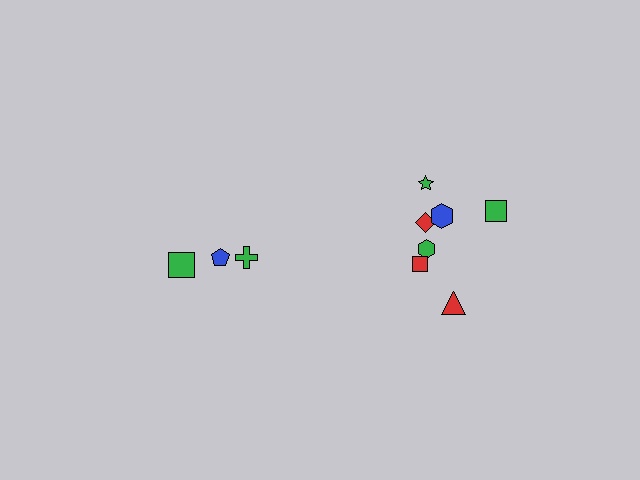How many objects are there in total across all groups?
There are 10 objects.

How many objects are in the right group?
There are 7 objects.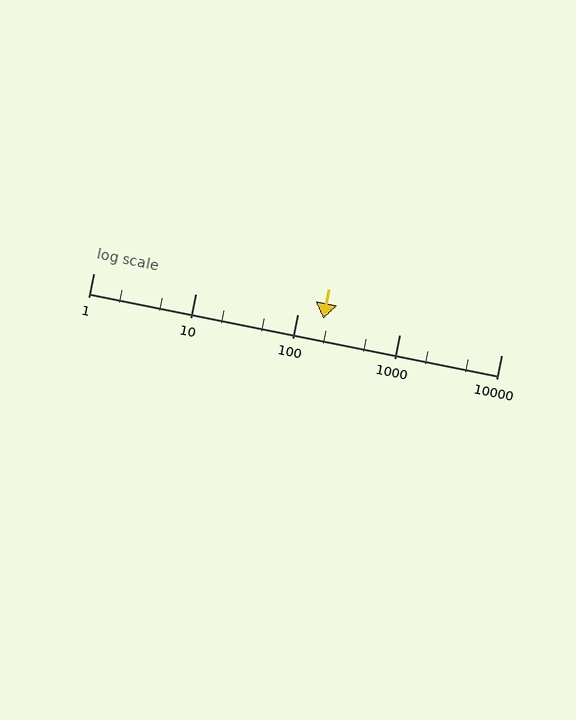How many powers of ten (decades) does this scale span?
The scale spans 4 decades, from 1 to 10000.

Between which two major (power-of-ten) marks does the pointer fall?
The pointer is between 100 and 1000.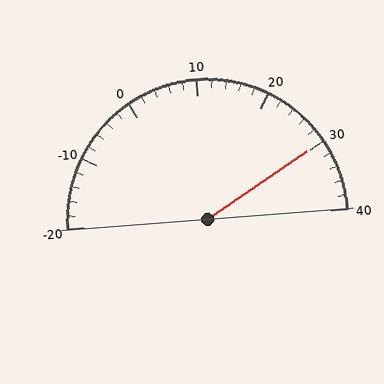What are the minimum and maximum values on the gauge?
The gauge ranges from -20 to 40.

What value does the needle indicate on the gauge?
The needle indicates approximately 30.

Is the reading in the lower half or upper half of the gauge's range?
The reading is in the upper half of the range (-20 to 40).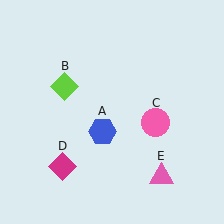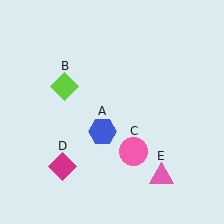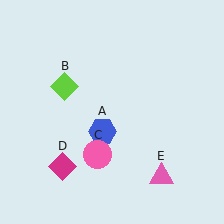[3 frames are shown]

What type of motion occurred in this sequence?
The pink circle (object C) rotated clockwise around the center of the scene.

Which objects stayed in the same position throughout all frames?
Blue hexagon (object A) and lime diamond (object B) and magenta diamond (object D) and pink triangle (object E) remained stationary.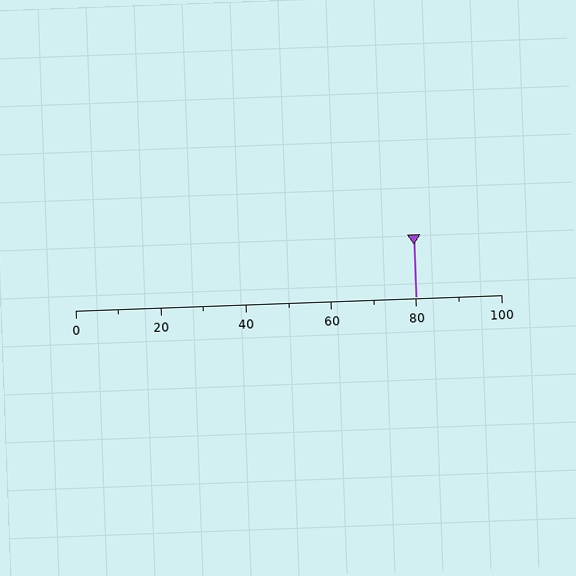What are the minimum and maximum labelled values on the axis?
The axis runs from 0 to 100.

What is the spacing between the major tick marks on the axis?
The major ticks are spaced 20 apart.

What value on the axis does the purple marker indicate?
The marker indicates approximately 80.